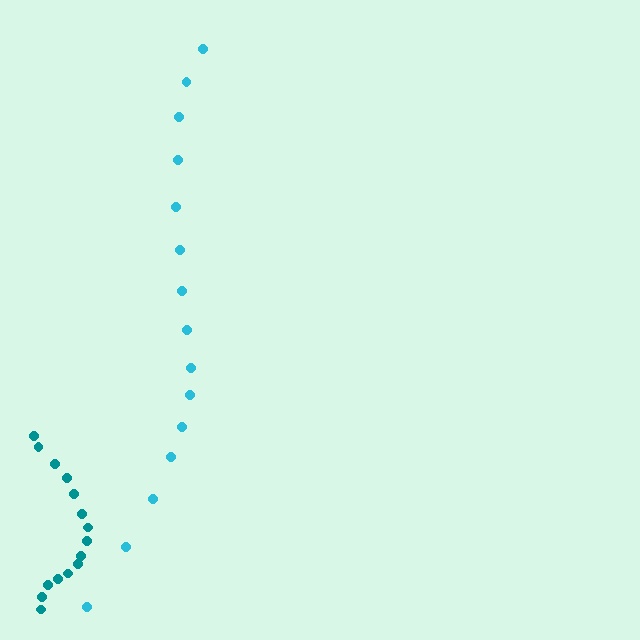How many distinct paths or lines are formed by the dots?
There are 2 distinct paths.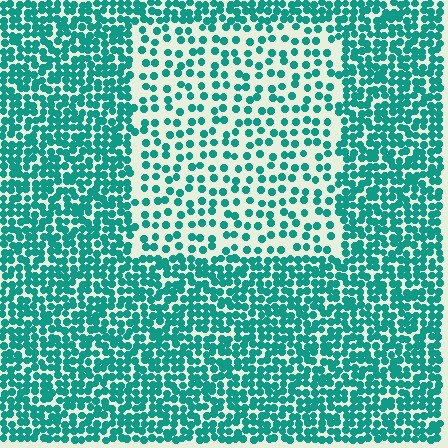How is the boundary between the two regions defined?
The boundary is defined by a change in element density (approximately 2.2x ratio). All elements are the same color, size, and shape.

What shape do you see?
I see a rectangle.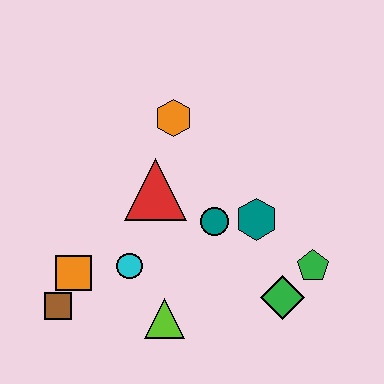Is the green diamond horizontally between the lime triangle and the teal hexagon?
No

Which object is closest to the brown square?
The orange square is closest to the brown square.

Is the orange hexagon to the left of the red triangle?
No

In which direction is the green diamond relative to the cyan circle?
The green diamond is to the right of the cyan circle.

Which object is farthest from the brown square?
The green pentagon is farthest from the brown square.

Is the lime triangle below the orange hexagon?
Yes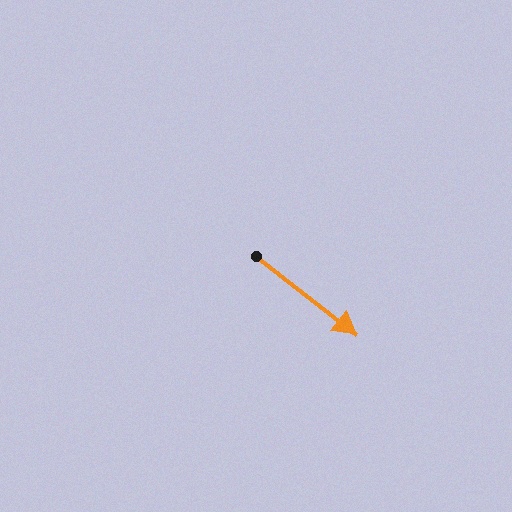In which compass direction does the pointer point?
Southeast.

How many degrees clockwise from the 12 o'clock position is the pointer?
Approximately 128 degrees.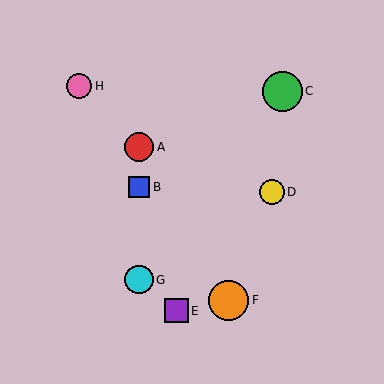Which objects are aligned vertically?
Objects A, B, G are aligned vertically.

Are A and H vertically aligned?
No, A is at x≈139 and H is at x≈79.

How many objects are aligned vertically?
3 objects (A, B, G) are aligned vertically.